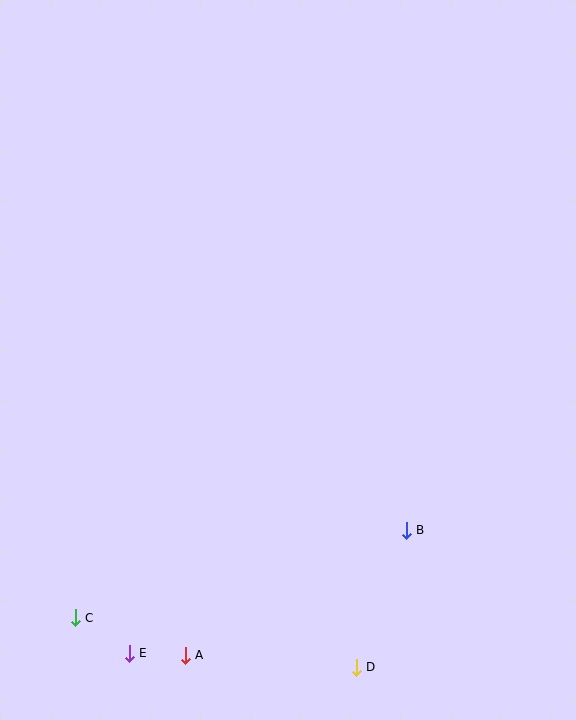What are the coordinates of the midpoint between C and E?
The midpoint between C and E is at (102, 636).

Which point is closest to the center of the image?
Point B at (406, 530) is closest to the center.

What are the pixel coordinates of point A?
Point A is at (185, 655).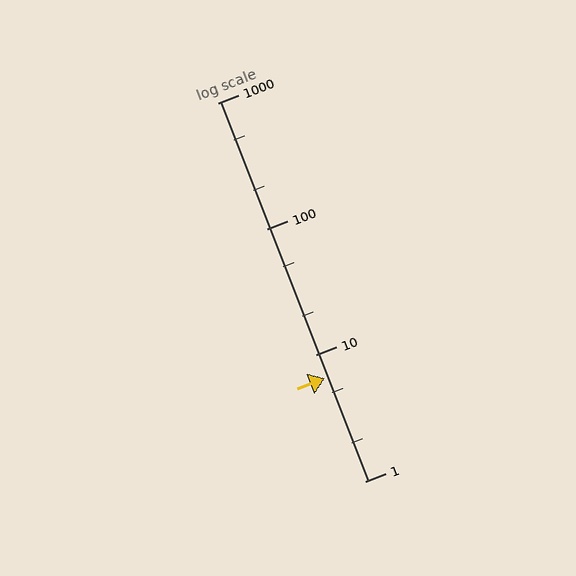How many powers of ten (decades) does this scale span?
The scale spans 3 decades, from 1 to 1000.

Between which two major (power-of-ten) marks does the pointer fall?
The pointer is between 1 and 10.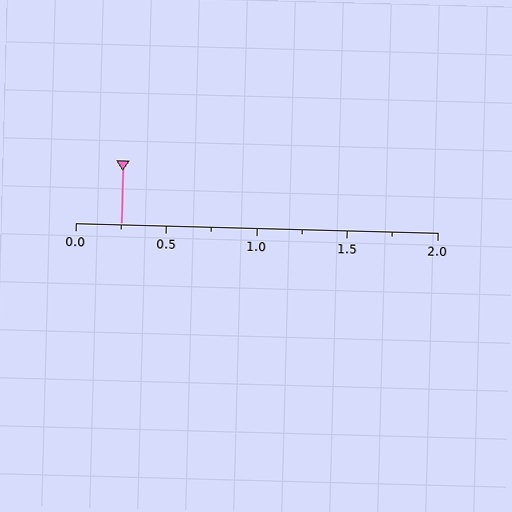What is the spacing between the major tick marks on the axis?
The major ticks are spaced 0.5 apart.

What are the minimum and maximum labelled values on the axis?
The axis runs from 0.0 to 2.0.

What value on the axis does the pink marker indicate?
The marker indicates approximately 0.25.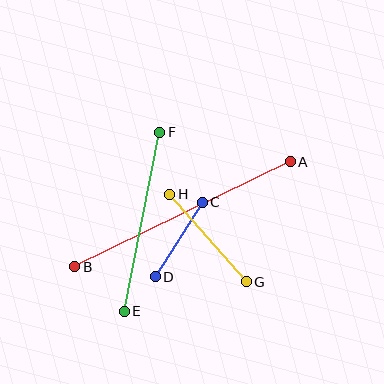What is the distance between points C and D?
The distance is approximately 88 pixels.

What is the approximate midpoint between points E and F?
The midpoint is at approximately (142, 222) pixels.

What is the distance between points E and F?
The distance is approximately 182 pixels.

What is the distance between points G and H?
The distance is approximately 116 pixels.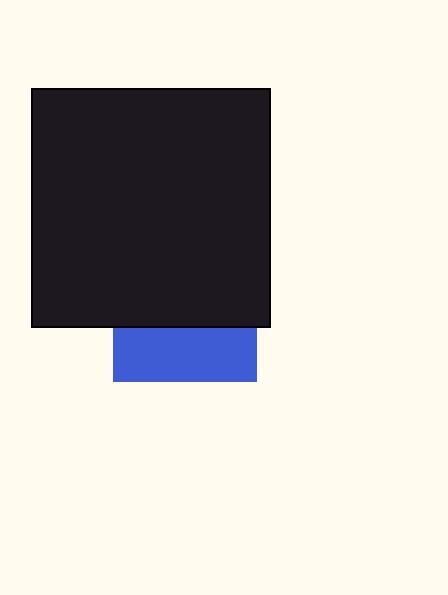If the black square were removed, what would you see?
You would see the complete blue square.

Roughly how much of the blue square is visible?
A small part of it is visible (roughly 38%).